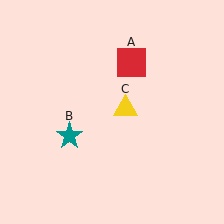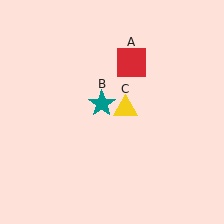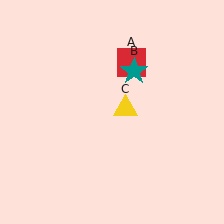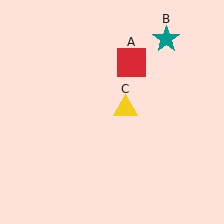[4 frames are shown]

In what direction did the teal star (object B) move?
The teal star (object B) moved up and to the right.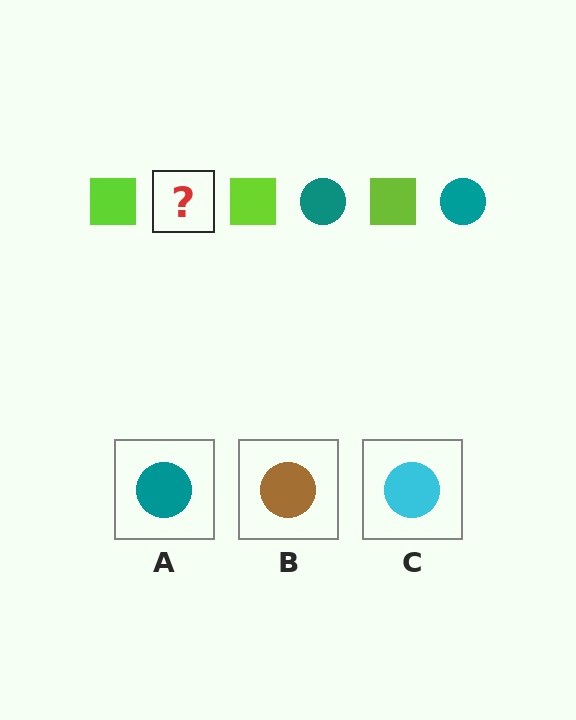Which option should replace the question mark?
Option A.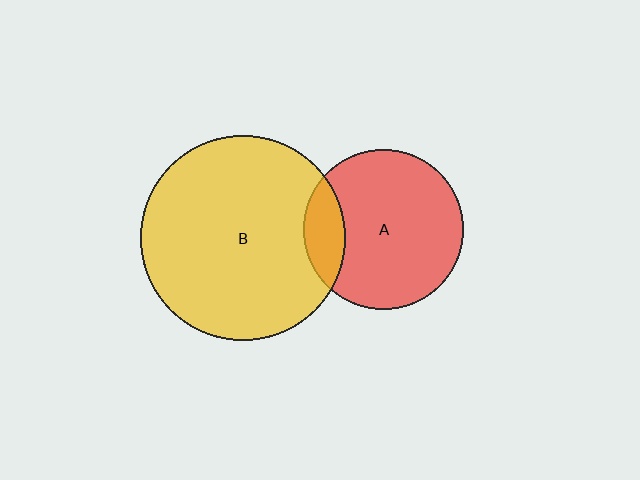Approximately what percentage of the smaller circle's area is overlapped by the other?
Approximately 15%.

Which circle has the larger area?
Circle B (yellow).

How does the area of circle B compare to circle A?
Approximately 1.6 times.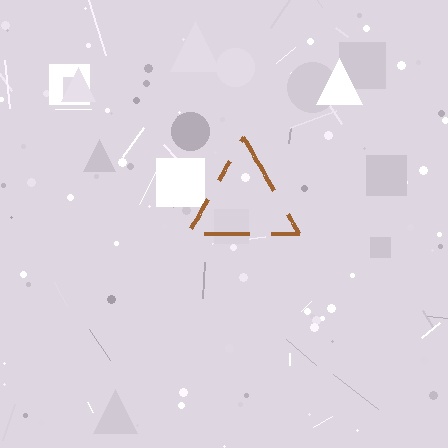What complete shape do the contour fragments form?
The contour fragments form a triangle.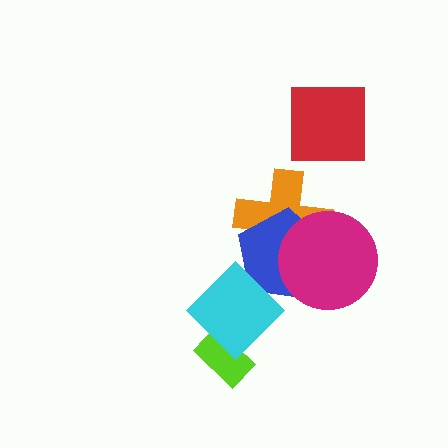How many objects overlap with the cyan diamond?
2 objects overlap with the cyan diamond.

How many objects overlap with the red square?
0 objects overlap with the red square.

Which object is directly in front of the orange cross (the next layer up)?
The blue pentagon is directly in front of the orange cross.